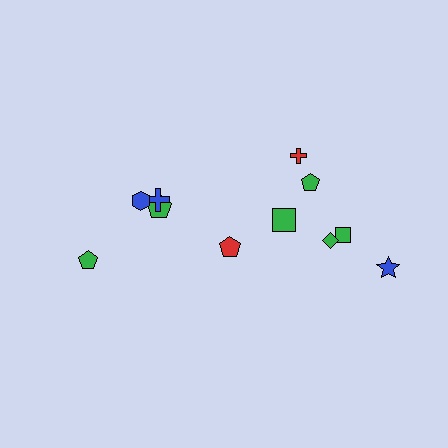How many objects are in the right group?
There are 7 objects.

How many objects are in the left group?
There are 4 objects.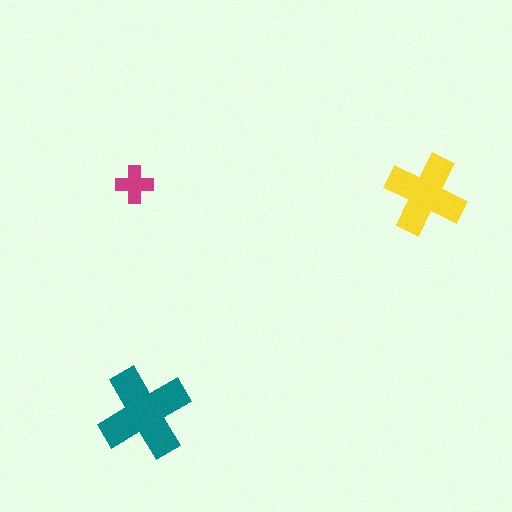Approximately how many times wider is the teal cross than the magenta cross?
About 2.5 times wider.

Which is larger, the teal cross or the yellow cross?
The teal one.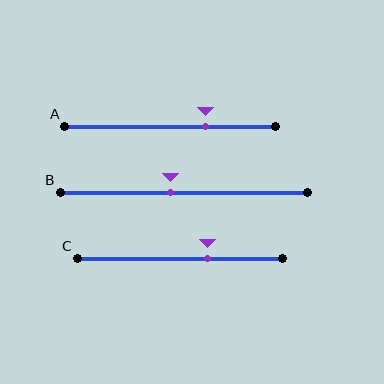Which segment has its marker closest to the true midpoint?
Segment B has its marker closest to the true midpoint.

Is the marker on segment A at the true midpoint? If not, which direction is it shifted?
No, the marker on segment A is shifted to the right by about 17% of the segment length.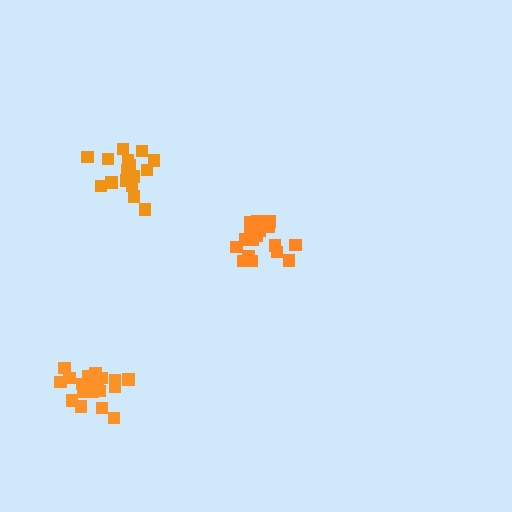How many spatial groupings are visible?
There are 3 spatial groupings.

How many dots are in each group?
Group 1: 19 dots, Group 2: 17 dots, Group 3: 19 dots (55 total).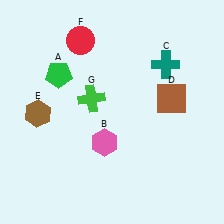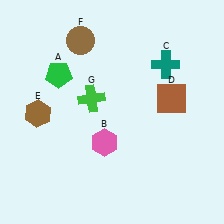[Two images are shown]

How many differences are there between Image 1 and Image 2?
There is 1 difference between the two images.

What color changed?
The circle (F) changed from red in Image 1 to brown in Image 2.